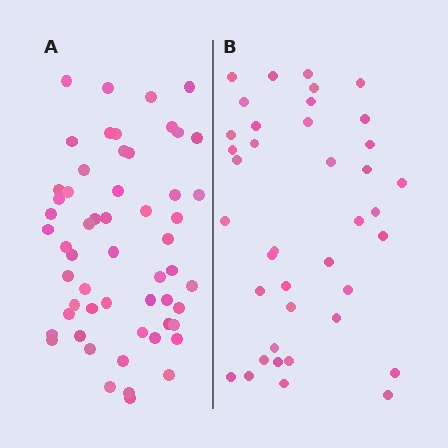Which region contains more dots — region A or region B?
Region A (the left region) has more dots.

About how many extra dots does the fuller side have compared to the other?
Region A has approximately 15 more dots than region B.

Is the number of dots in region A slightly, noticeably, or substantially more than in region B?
Region A has noticeably more, but not dramatically so. The ratio is roughly 1.4 to 1.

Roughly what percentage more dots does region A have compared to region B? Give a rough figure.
About 45% more.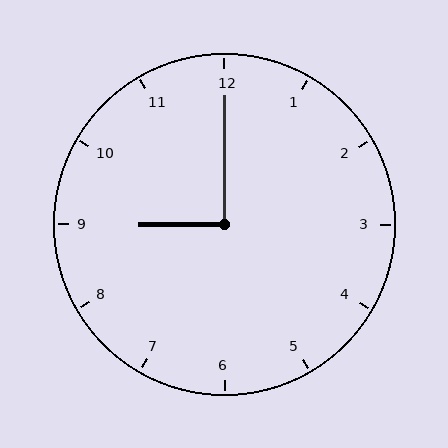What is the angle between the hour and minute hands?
Approximately 90 degrees.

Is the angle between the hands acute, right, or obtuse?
It is right.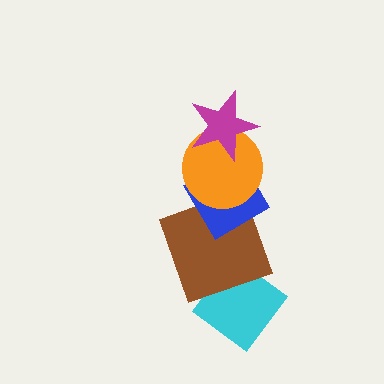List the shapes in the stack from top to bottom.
From top to bottom: the magenta star, the orange circle, the blue diamond, the brown square, the cyan diamond.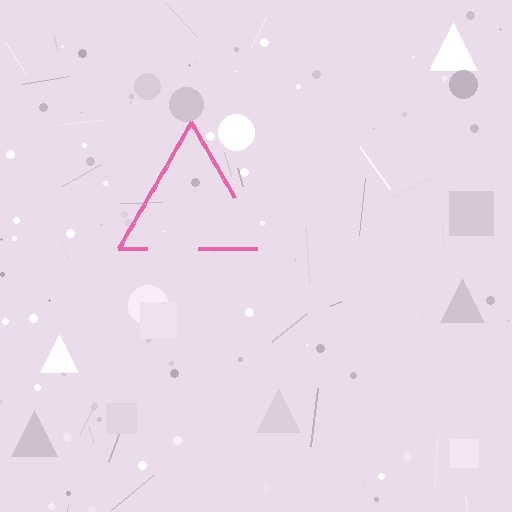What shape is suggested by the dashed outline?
The dashed outline suggests a triangle.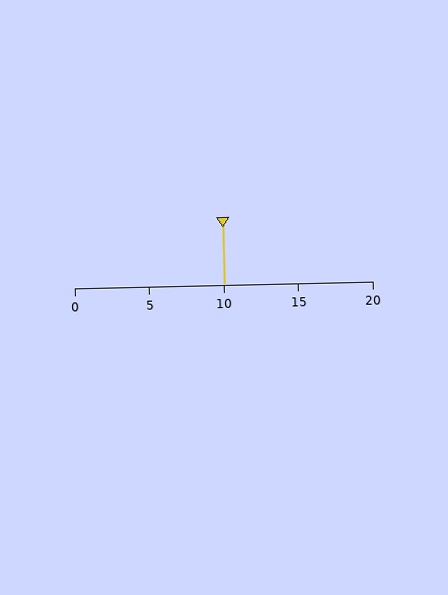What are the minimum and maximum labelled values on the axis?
The axis runs from 0 to 20.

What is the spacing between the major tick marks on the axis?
The major ticks are spaced 5 apart.